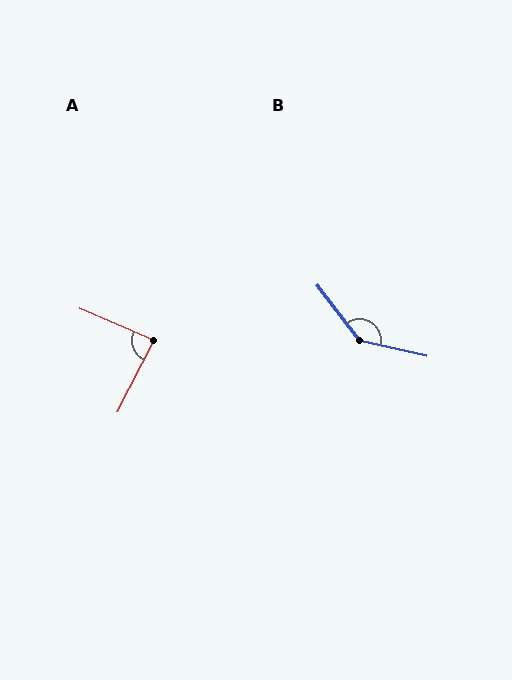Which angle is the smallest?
A, at approximately 87 degrees.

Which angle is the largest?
B, at approximately 140 degrees.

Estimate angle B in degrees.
Approximately 140 degrees.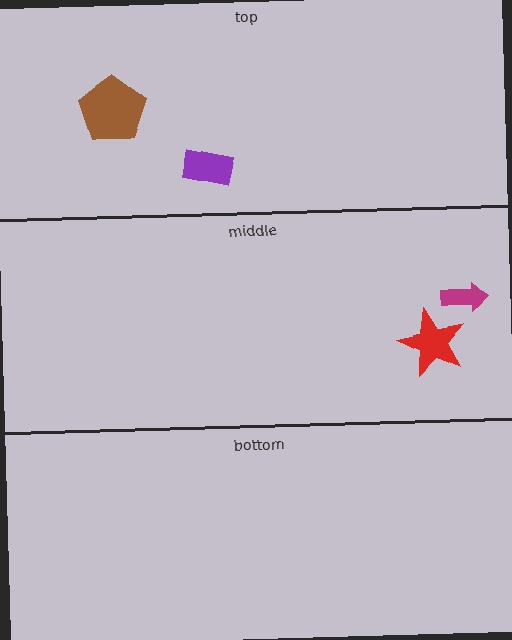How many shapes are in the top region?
2.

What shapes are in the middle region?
The red star, the magenta arrow.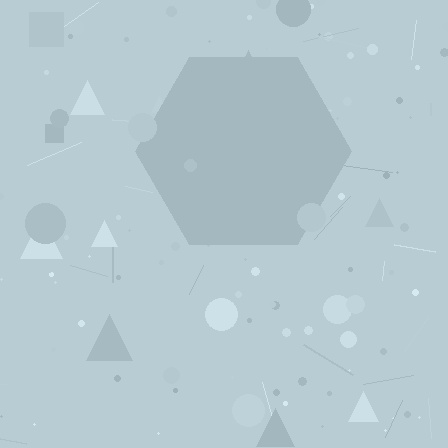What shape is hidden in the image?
A hexagon is hidden in the image.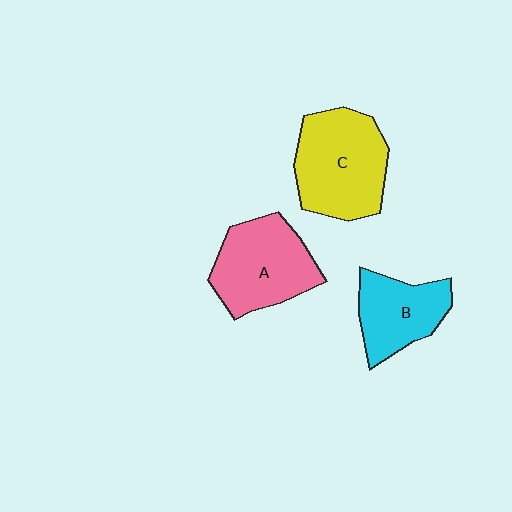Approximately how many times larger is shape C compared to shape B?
Approximately 1.5 times.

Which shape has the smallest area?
Shape B (cyan).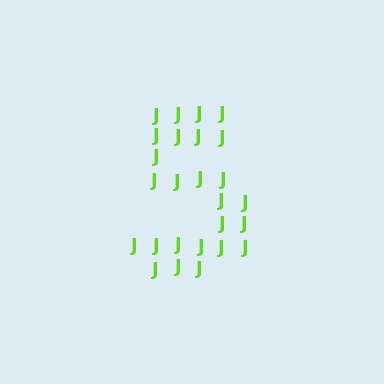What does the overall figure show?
The overall figure shows the digit 5.